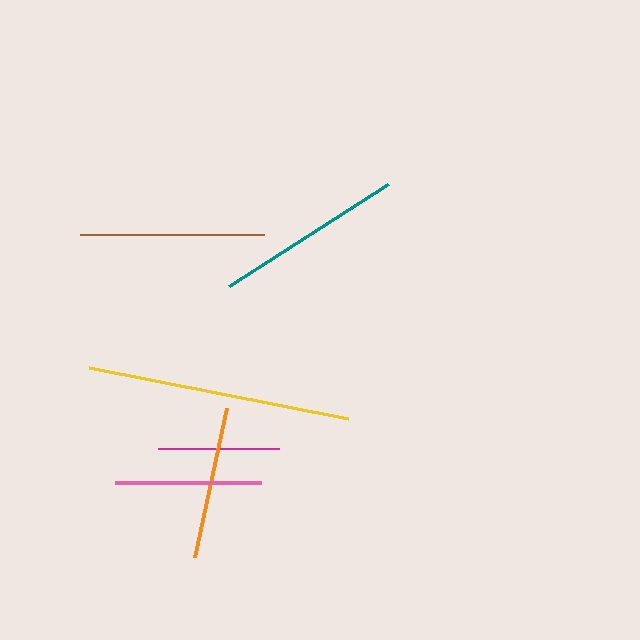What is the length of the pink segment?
The pink segment is approximately 146 pixels long.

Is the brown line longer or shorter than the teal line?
The teal line is longer than the brown line.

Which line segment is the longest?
The yellow line is the longest at approximately 263 pixels.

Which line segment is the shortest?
The magenta line is the shortest at approximately 121 pixels.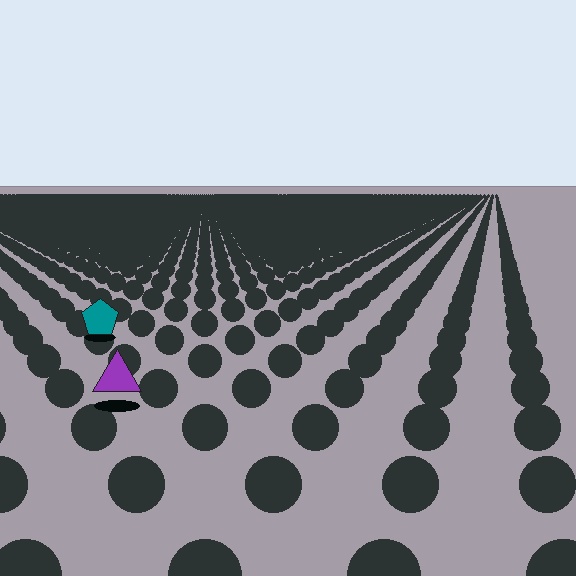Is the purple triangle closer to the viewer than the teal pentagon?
Yes. The purple triangle is closer — you can tell from the texture gradient: the ground texture is coarser near it.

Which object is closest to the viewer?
The purple triangle is closest. The texture marks near it are larger and more spread out.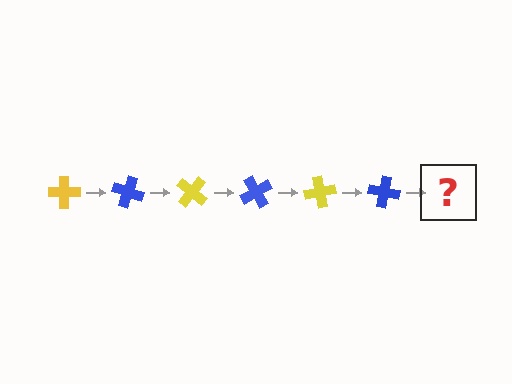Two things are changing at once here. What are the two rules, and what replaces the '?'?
The two rules are that it rotates 20 degrees each step and the color cycles through yellow and blue. The '?' should be a yellow cross, rotated 120 degrees from the start.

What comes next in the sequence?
The next element should be a yellow cross, rotated 120 degrees from the start.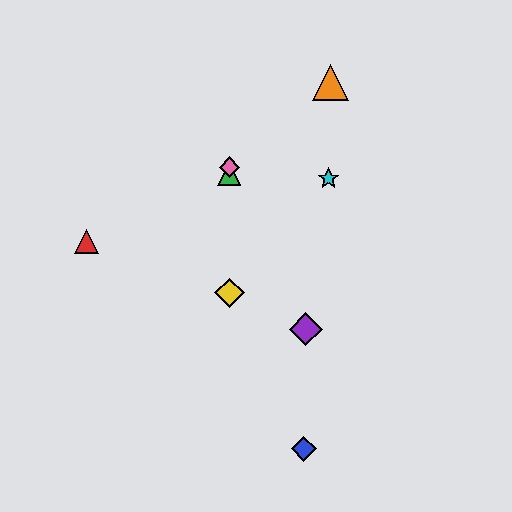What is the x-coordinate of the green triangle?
The green triangle is at x≈229.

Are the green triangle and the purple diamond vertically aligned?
No, the green triangle is at x≈229 and the purple diamond is at x≈306.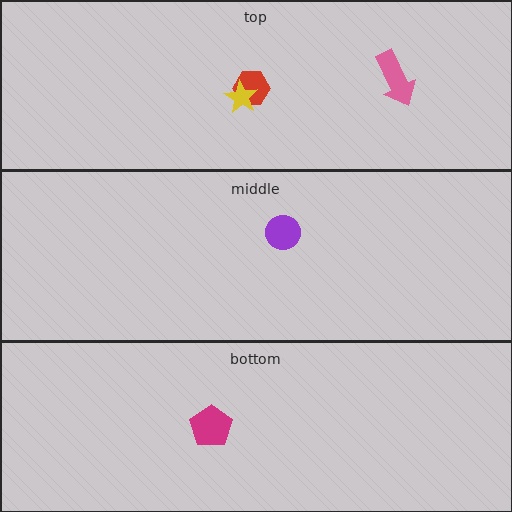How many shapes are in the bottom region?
1.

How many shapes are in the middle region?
1.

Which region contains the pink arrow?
The top region.